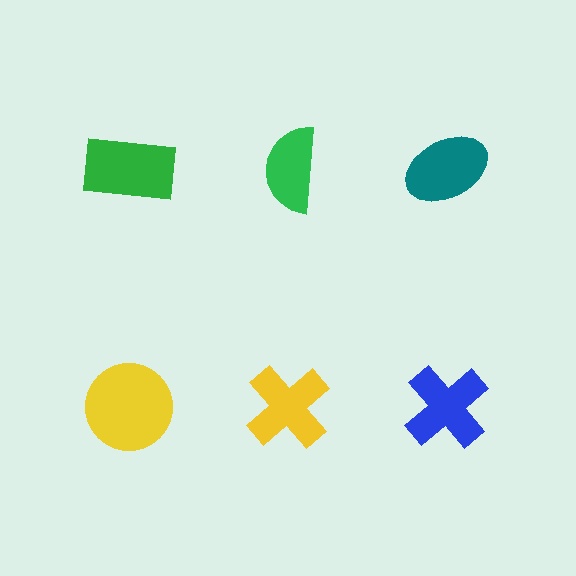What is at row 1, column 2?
A green semicircle.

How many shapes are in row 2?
3 shapes.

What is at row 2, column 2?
A yellow cross.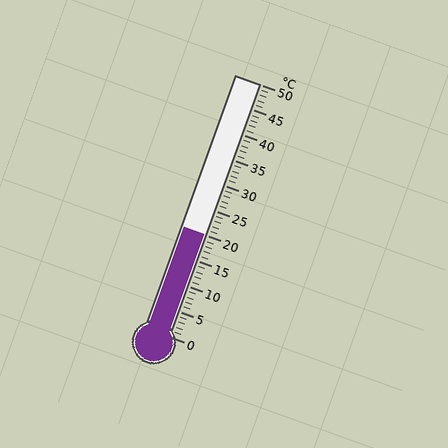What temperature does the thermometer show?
The thermometer shows approximately 20°C.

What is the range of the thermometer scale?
The thermometer scale ranges from 0°C to 50°C.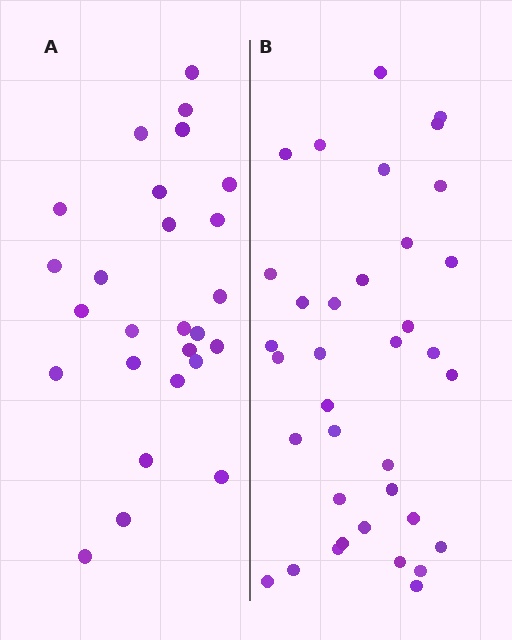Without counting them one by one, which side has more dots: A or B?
Region B (the right region) has more dots.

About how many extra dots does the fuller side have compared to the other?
Region B has roughly 10 or so more dots than region A.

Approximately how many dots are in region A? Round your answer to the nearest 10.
About 30 dots. (The exact count is 26, which rounds to 30.)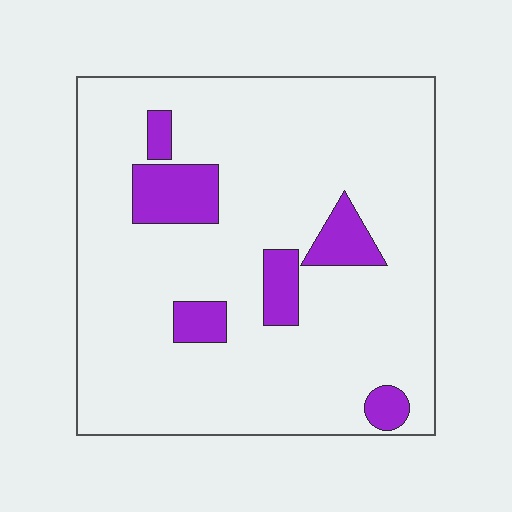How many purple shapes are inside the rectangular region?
6.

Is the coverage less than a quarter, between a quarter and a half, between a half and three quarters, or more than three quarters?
Less than a quarter.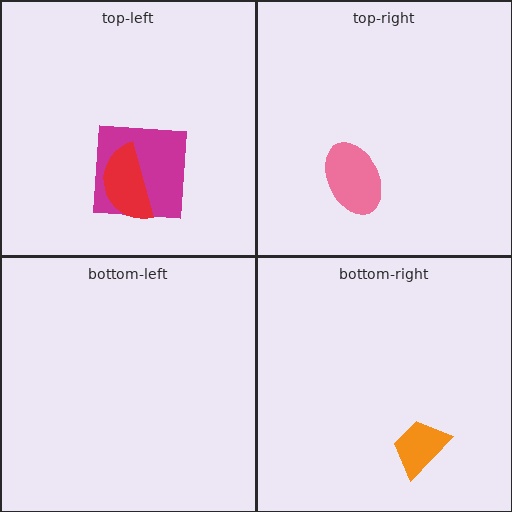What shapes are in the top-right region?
The pink ellipse.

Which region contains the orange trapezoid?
The bottom-right region.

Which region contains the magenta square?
The top-left region.